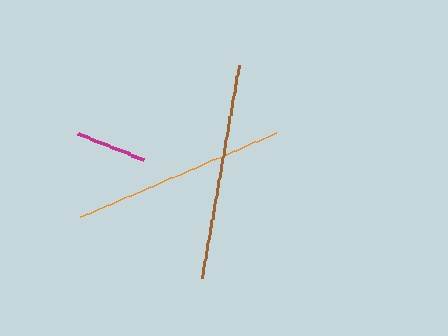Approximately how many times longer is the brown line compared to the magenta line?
The brown line is approximately 3.0 times the length of the magenta line.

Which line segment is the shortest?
The magenta line is the shortest at approximately 71 pixels.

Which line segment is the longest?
The brown line is the longest at approximately 216 pixels.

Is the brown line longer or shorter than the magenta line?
The brown line is longer than the magenta line.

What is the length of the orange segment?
The orange segment is approximately 213 pixels long.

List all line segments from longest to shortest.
From longest to shortest: brown, orange, magenta.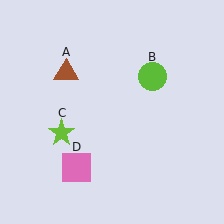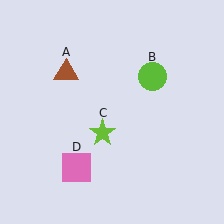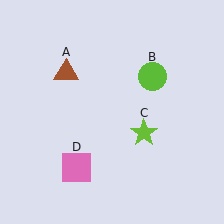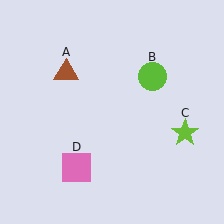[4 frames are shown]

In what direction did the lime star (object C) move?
The lime star (object C) moved right.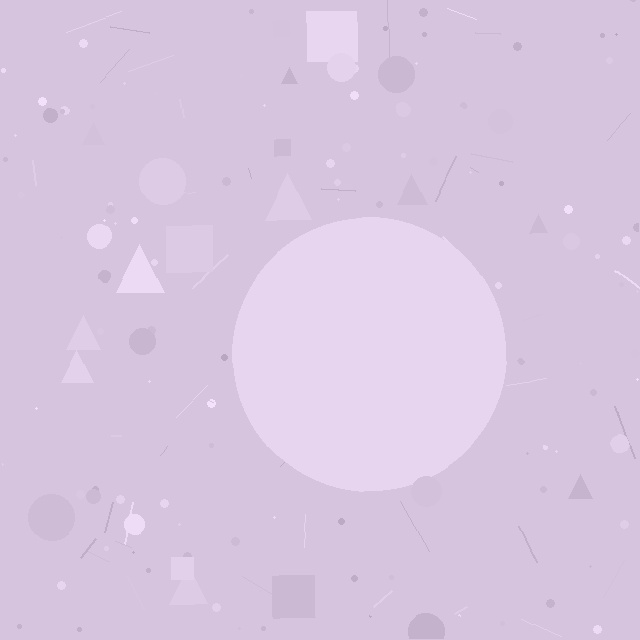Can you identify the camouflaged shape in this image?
The camouflaged shape is a circle.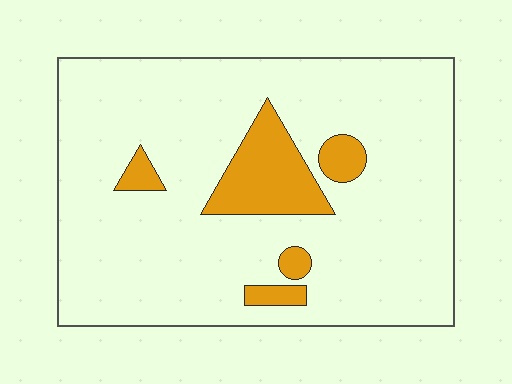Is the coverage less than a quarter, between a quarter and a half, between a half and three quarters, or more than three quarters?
Less than a quarter.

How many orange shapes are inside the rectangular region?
5.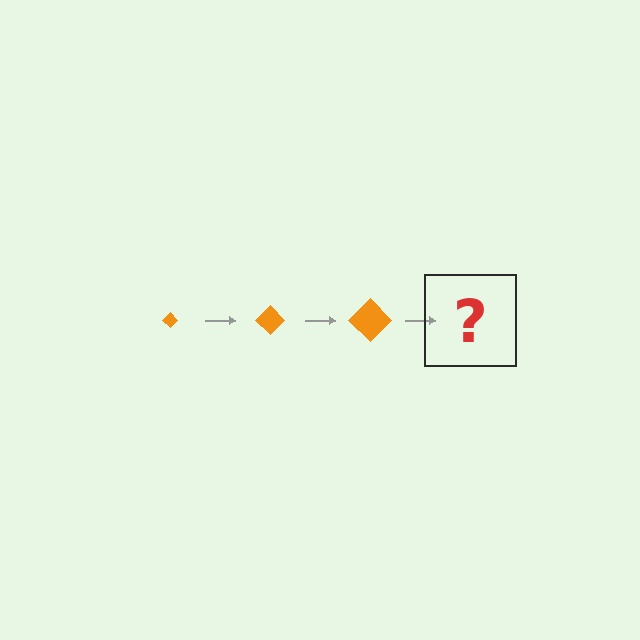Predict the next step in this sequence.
The next step is an orange diamond, larger than the previous one.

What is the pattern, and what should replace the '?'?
The pattern is that the diamond gets progressively larger each step. The '?' should be an orange diamond, larger than the previous one.